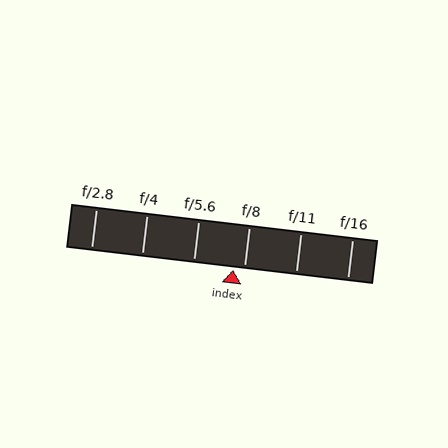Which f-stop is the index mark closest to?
The index mark is closest to f/8.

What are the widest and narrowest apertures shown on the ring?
The widest aperture shown is f/2.8 and the narrowest is f/16.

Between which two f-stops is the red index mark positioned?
The index mark is between f/5.6 and f/8.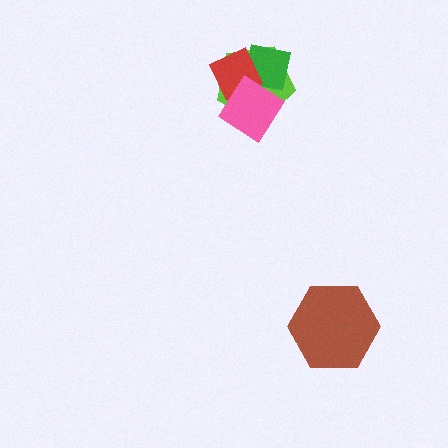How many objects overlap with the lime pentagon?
3 objects overlap with the lime pentagon.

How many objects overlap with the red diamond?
3 objects overlap with the red diamond.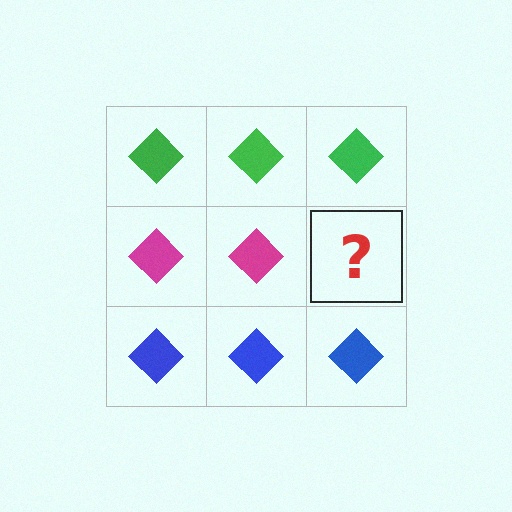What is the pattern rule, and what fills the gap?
The rule is that each row has a consistent color. The gap should be filled with a magenta diamond.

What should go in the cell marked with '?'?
The missing cell should contain a magenta diamond.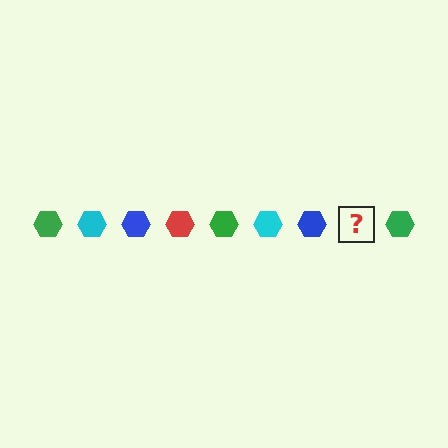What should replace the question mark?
The question mark should be replaced with a red hexagon.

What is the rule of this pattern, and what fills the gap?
The rule is that the pattern cycles through green, cyan, blue, red hexagons. The gap should be filled with a red hexagon.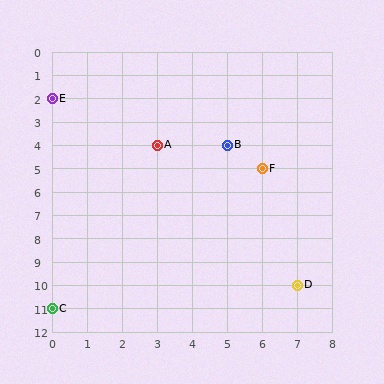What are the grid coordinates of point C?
Point C is at grid coordinates (0, 11).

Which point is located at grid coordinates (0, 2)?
Point E is at (0, 2).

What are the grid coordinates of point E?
Point E is at grid coordinates (0, 2).